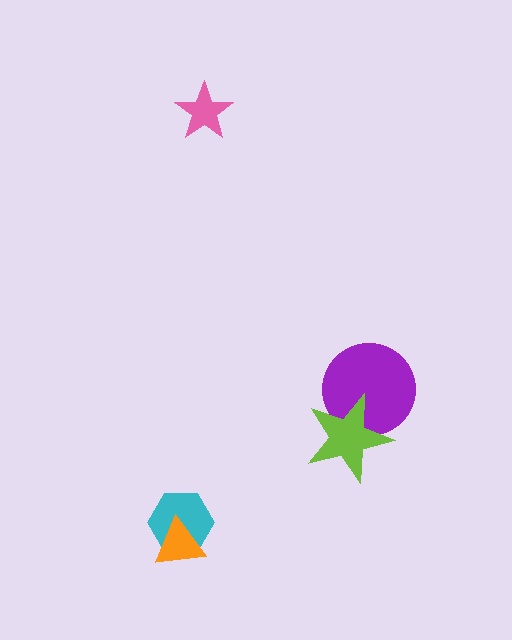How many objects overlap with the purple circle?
1 object overlaps with the purple circle.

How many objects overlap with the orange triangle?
1 object overlaps with the orange triangle.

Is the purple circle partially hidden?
Yes, it is partially covered by another shape.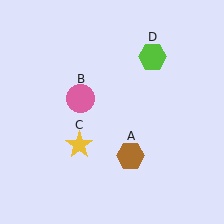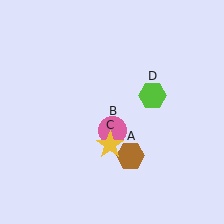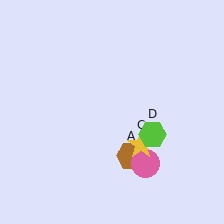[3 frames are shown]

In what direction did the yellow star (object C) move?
The yellow star (object C) moved right.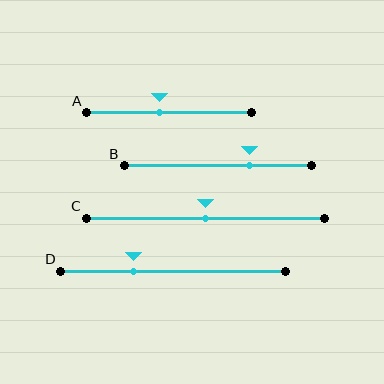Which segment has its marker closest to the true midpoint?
Segment C has its marker closest to the true midpoint.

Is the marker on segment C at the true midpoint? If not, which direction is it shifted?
Yes, the marker on segment C is at the true midpoint.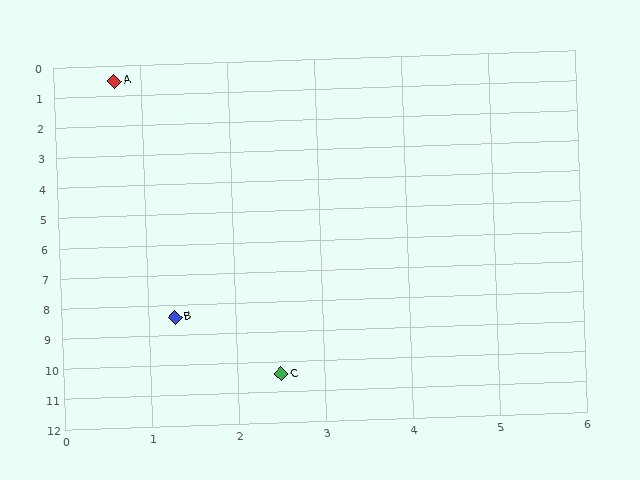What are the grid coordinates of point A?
Point A is at approximately (0.7, 0.5).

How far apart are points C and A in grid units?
Points C and A are about 10.1 grid units apart.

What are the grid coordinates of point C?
Point C is at approximately (2.5, 10.4).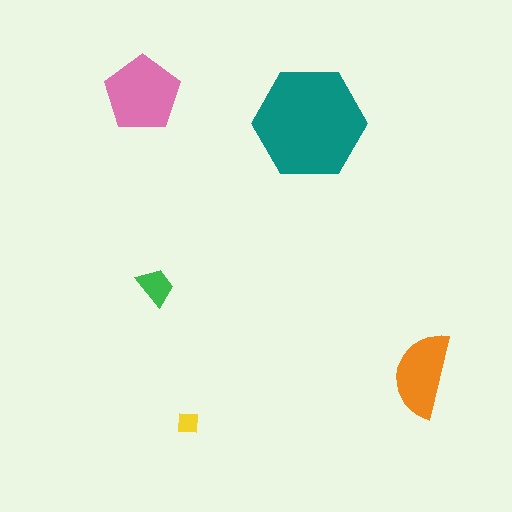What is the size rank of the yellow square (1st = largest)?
5th.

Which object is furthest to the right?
The orange semicircle is rightmost.